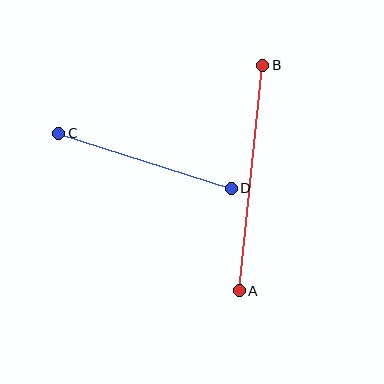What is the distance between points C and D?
The distance is approximately 181 pixels.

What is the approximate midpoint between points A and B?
The midpoint is at approximately (251, 178) pixels.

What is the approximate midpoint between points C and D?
The midpoint is at approximately (145, 161) pixels.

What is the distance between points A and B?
The distance is approximately 227 pixels.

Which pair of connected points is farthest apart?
Points A and B are farthest apart.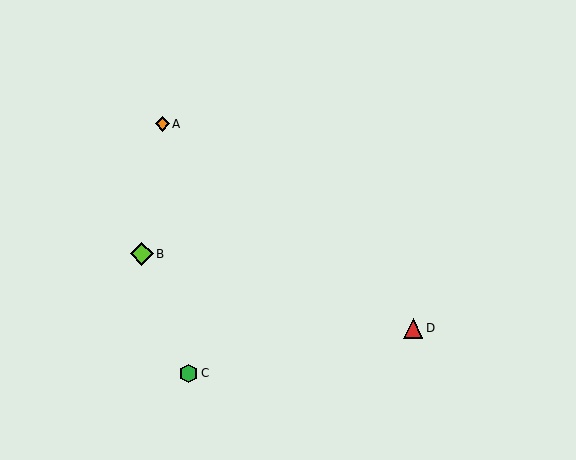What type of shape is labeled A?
Shape A is an orange diamond.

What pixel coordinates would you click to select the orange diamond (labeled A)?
Click at (162, 124) to select the orange diamond A.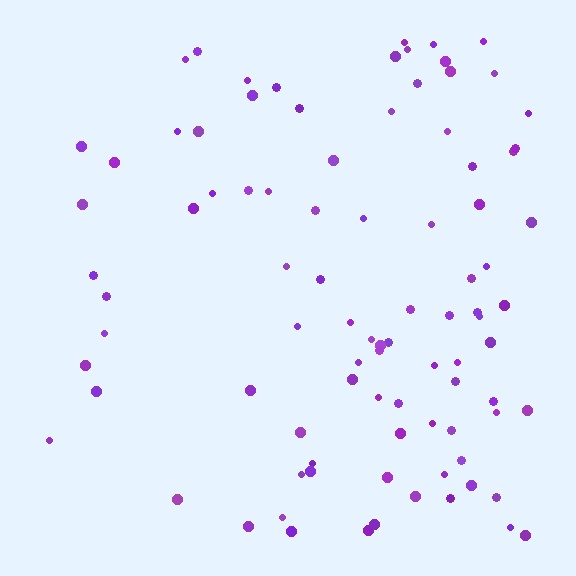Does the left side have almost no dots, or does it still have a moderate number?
Still a moderate number, just noticeably fewer than the right.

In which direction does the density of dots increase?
From left to right, with the right side densest.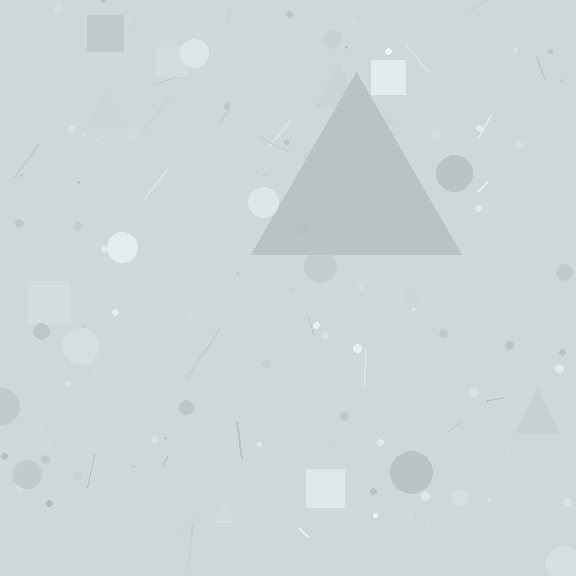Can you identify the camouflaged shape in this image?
The camouflaged shape is a triangle.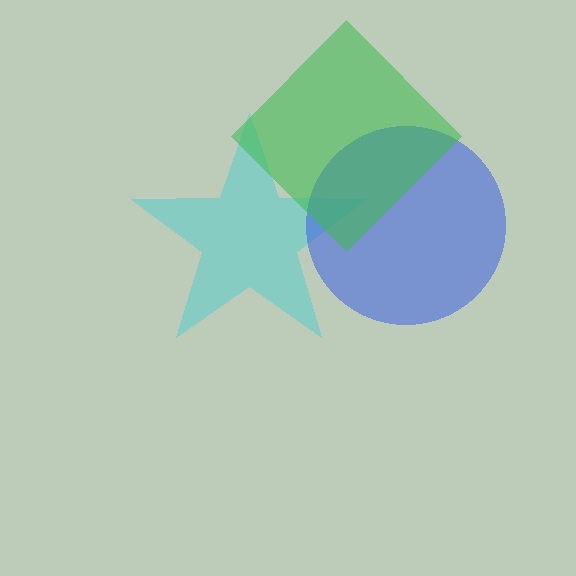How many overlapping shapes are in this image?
There are 3 overlapping shapes in the image.